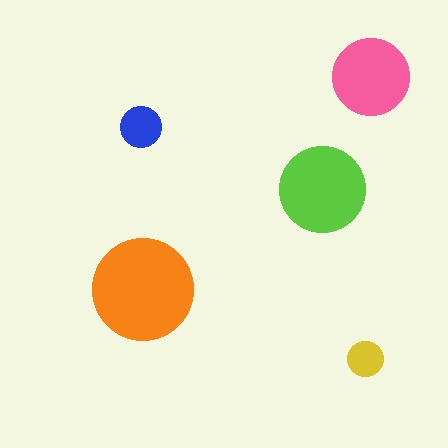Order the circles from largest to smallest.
the orange one, the lime one, the pink one, the blue one, the yellow one.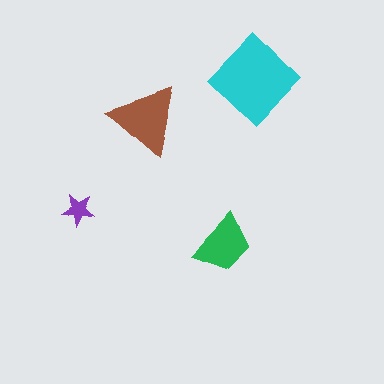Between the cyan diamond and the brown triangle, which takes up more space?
The cyan diamond.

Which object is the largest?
The cyan diamond.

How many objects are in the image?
There are 4 objects in the image.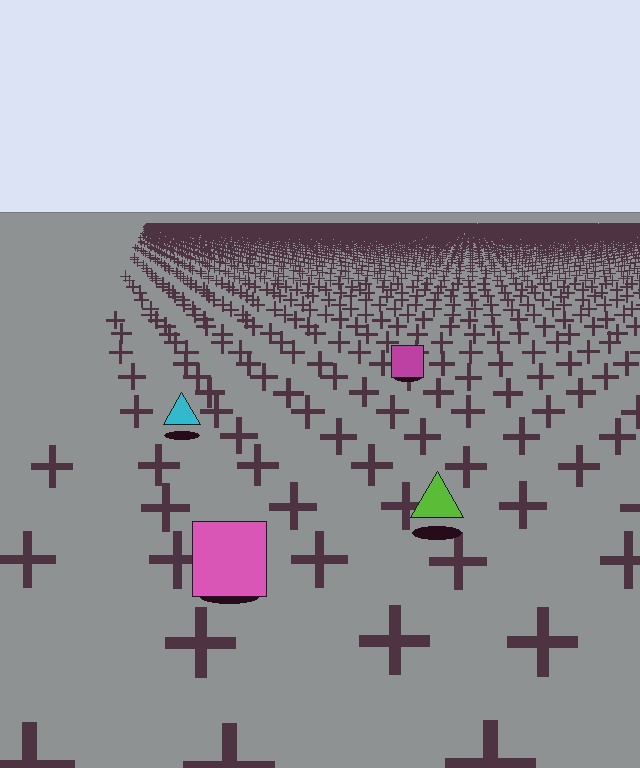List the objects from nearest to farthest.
From nearest to farthest: the pink square, the lime triangle, the cyan triangle, the magenta square.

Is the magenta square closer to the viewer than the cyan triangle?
No. The cyan triangle is closer — you can tell from the texture gradient: the ground texture is coarser near it.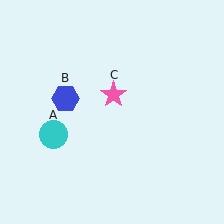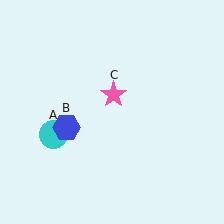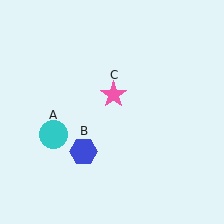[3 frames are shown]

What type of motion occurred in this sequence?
The blue hexagon (object B) rotated counterclockwise around the center of the scene.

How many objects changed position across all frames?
1 object changed position: blue hexagon (object B).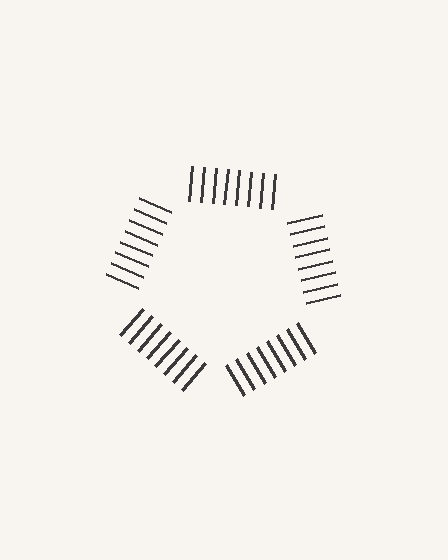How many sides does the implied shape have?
5 sides — the line-ends trace a pentagon.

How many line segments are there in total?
40 — 8 along each of the 5 edges.